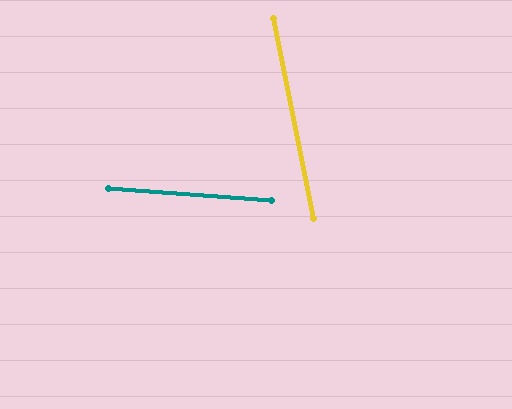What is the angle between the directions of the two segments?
Approximately 75 degrees.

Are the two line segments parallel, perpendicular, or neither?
Neither parallel nor perpendicular — they differ by about 75°.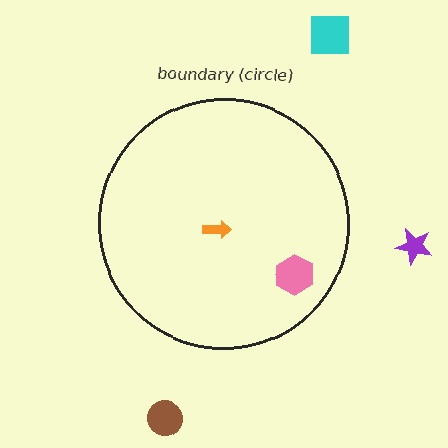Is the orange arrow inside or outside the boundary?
Inside.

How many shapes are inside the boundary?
2 inside, 3 outside.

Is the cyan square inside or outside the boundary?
Outside.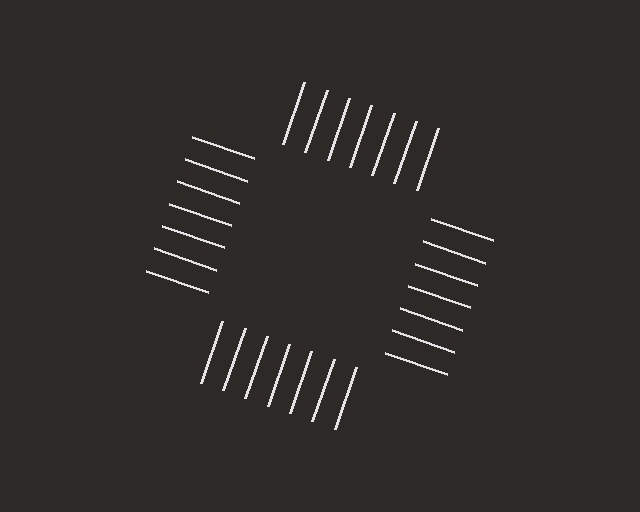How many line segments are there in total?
28 — 7 along each of the 4 edges.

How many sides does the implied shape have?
4 sides — the line-ends trace a square.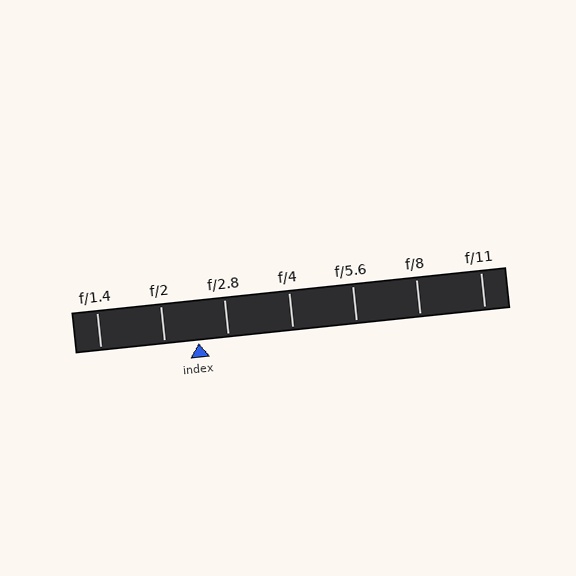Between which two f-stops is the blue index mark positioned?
The index mark is between f/2 and f/2.8.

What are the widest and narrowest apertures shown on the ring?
The widest aperture shown is f/1.4 and the narrowest is f/11.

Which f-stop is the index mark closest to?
The index mark is closest to f/2.8.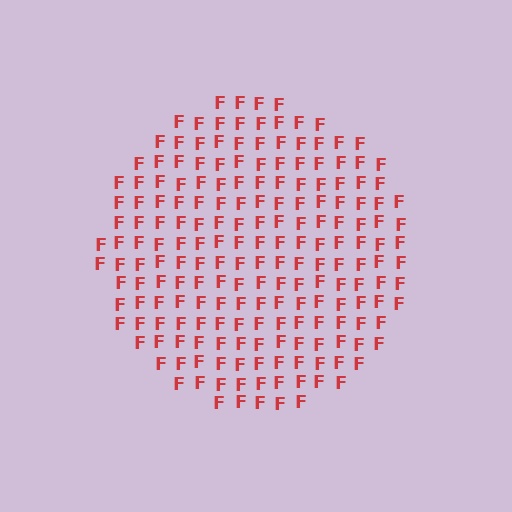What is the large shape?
The large shape is a circle.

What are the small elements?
The small elements are letter F's.